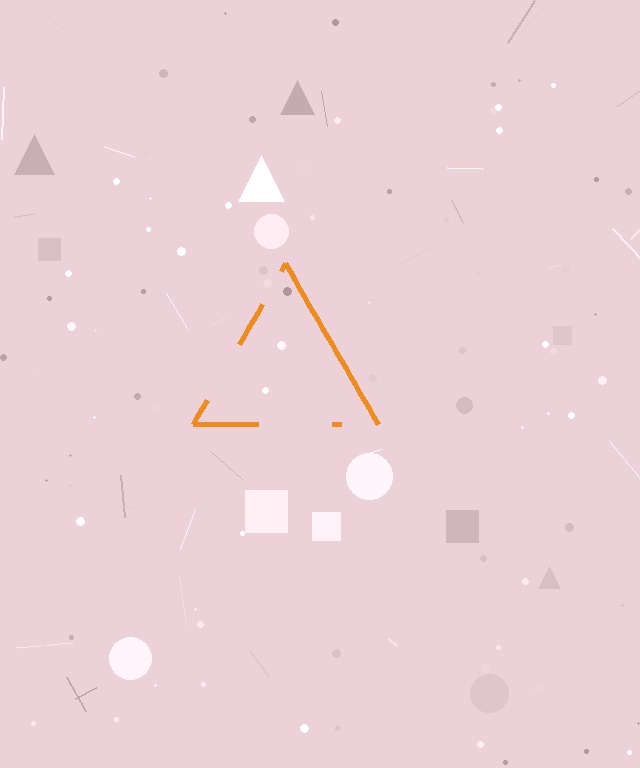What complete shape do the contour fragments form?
The contour fragments form a triangle.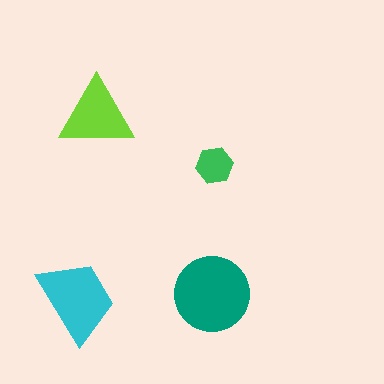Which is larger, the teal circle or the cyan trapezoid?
The teal circle.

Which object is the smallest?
The green hexagon.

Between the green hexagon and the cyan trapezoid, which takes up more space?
The cyan trapezoid.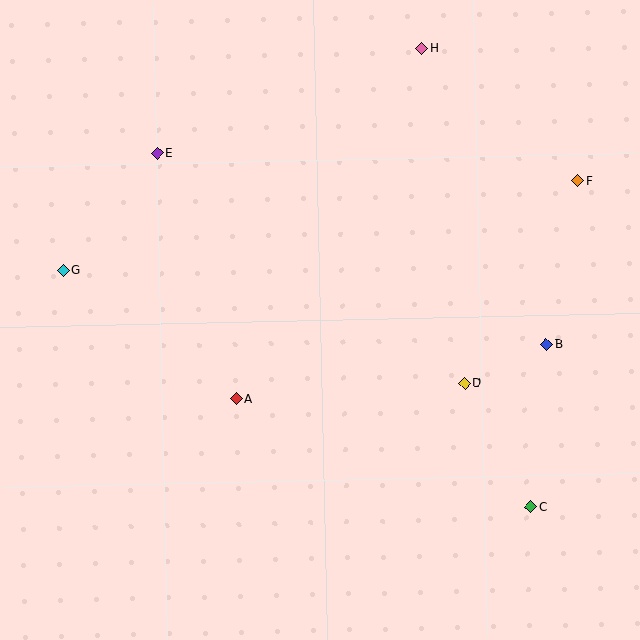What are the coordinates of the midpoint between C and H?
The midpoint between C and H is at (476, 278).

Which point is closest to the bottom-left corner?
Point A is closest to the bottom-left corner.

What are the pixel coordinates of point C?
Point C is at (531, 507).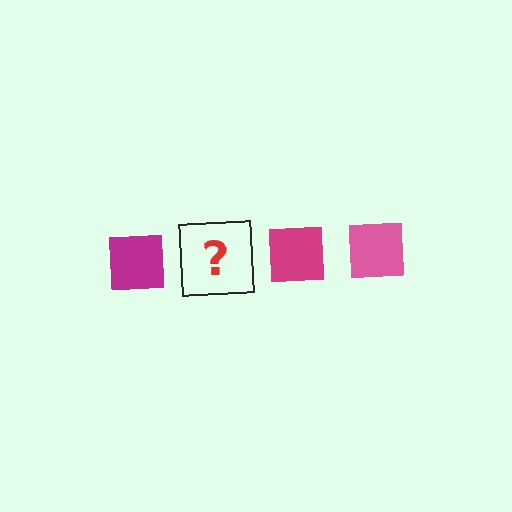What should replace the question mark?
The question mark should be replaced with a pink square.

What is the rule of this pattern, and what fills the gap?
The rule is that the pattern cycles through magenta, pink squares. The gap should be filled with a pink square.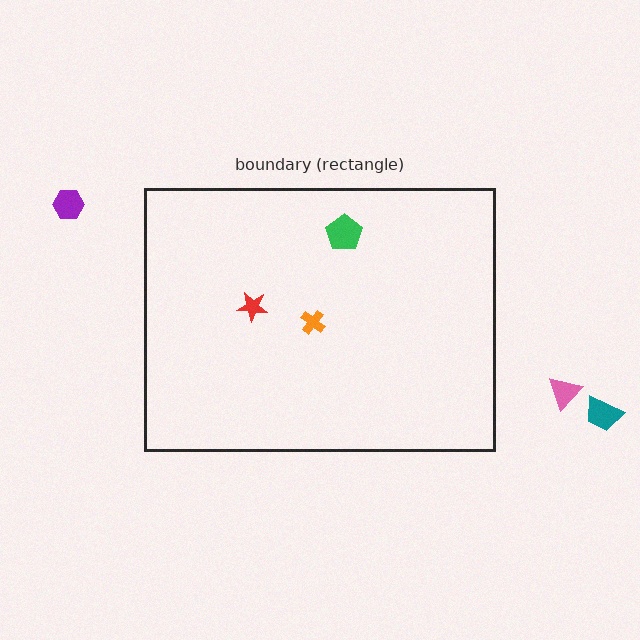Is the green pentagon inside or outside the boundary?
Inside.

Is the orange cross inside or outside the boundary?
Inside.